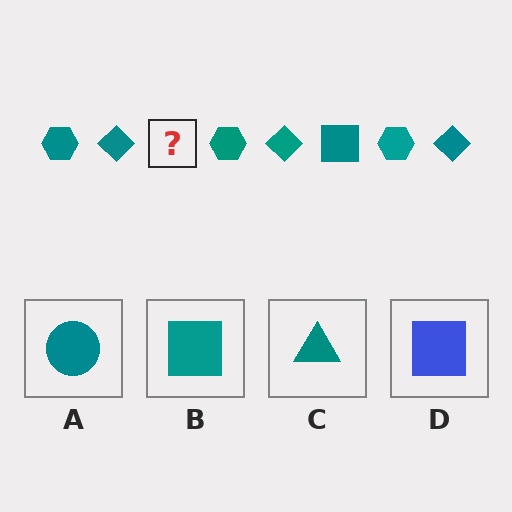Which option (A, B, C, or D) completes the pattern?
B.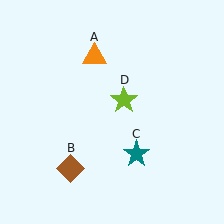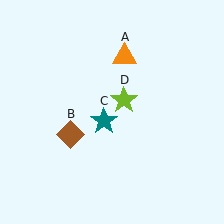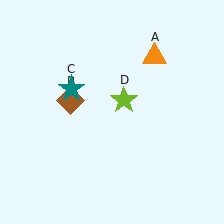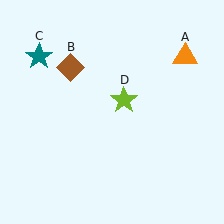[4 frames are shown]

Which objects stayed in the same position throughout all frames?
Lime star (object D) remained stationary.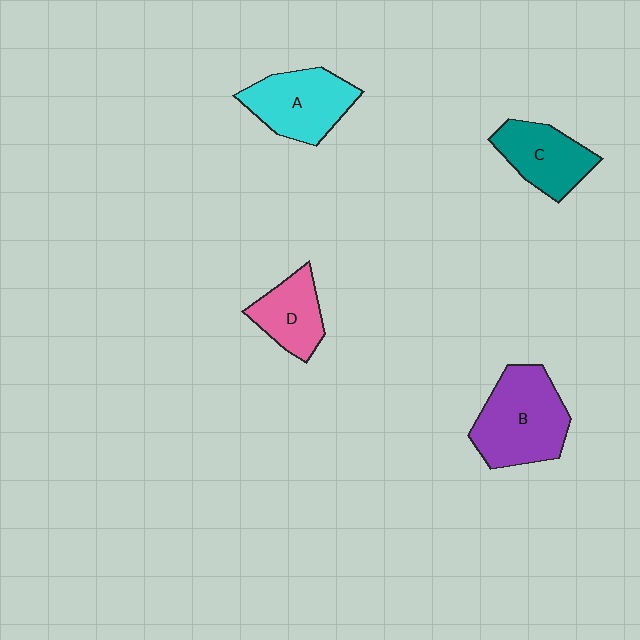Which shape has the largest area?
Shape B (purple).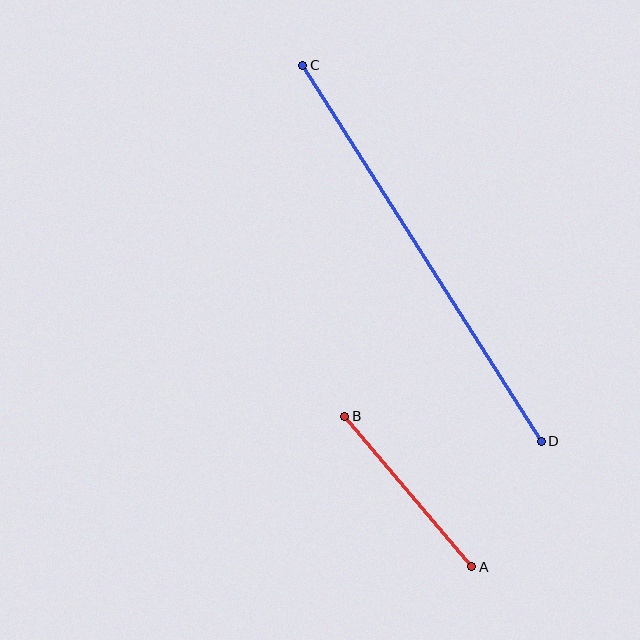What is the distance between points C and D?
The distance is approximately 445 pixels.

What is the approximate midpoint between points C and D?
The midpoint is at approximately (422, 253) pixels.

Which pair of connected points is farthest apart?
Points C and D are farthest apart.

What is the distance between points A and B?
The distance is approximately 197 pixels.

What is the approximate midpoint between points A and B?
The midpoint is at approximately (408, 492) pixels.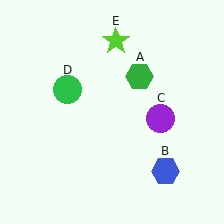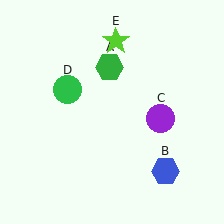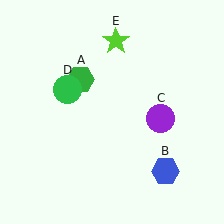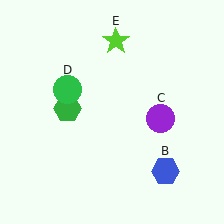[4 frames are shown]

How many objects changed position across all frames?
1 object changed position: green hexagon (object A).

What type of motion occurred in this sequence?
The green hexagon (object A) rotated counterclockwise around the center of the scene.